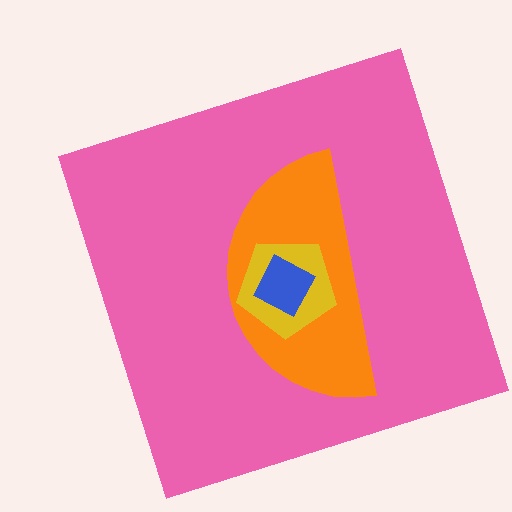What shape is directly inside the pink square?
The orange semicircle.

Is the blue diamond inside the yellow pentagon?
Yes.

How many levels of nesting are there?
4.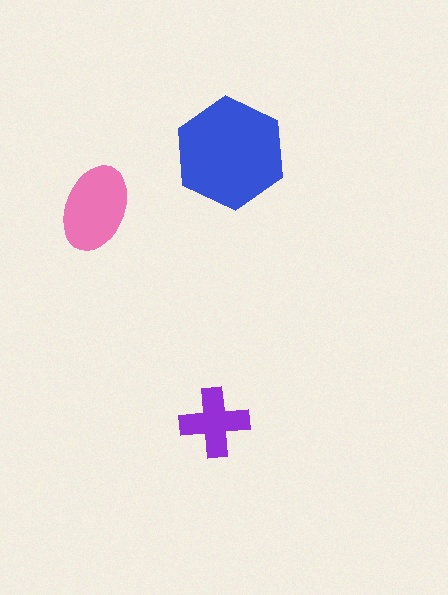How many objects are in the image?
There are 3 objects in the image.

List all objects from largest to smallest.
The blue hexagon, the pink ellipse, the purple cross.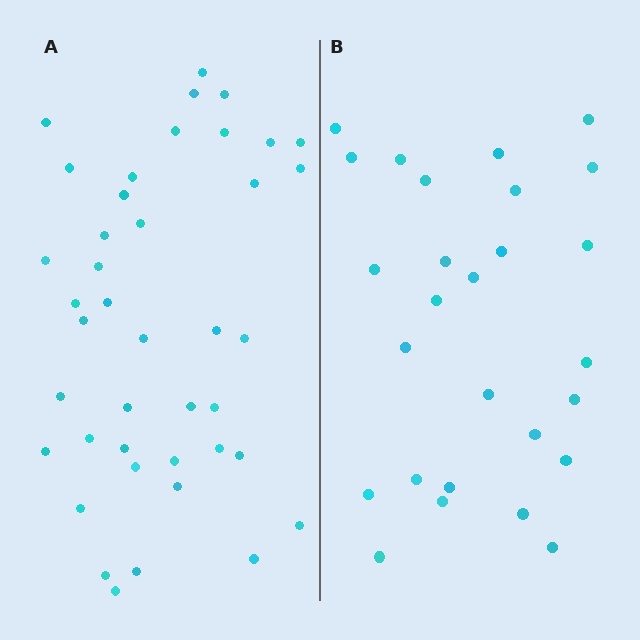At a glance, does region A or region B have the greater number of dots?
Region A (the left region) has more dots.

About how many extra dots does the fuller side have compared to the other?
Region A has approximately 15 more dots than region B.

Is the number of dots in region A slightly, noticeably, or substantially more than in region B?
Region A has substantially more. The ratio is roughly 1.5 to 1.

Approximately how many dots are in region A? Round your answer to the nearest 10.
About 40 dots. (The exact count is 41, which rounds to 40.)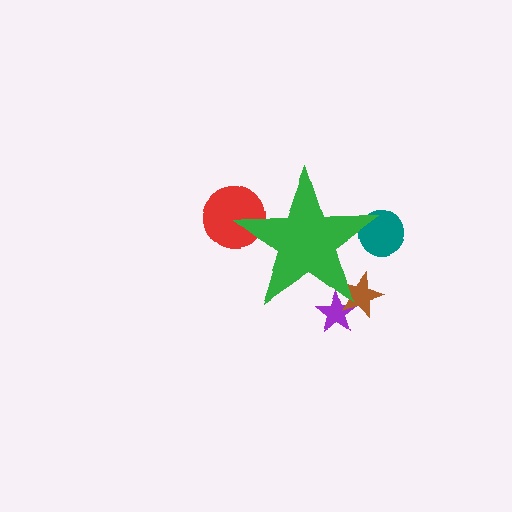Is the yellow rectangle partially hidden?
Yes, the yellow rectangle is partially hidden behind the green star.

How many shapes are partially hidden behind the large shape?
5 shapes are partially hidden.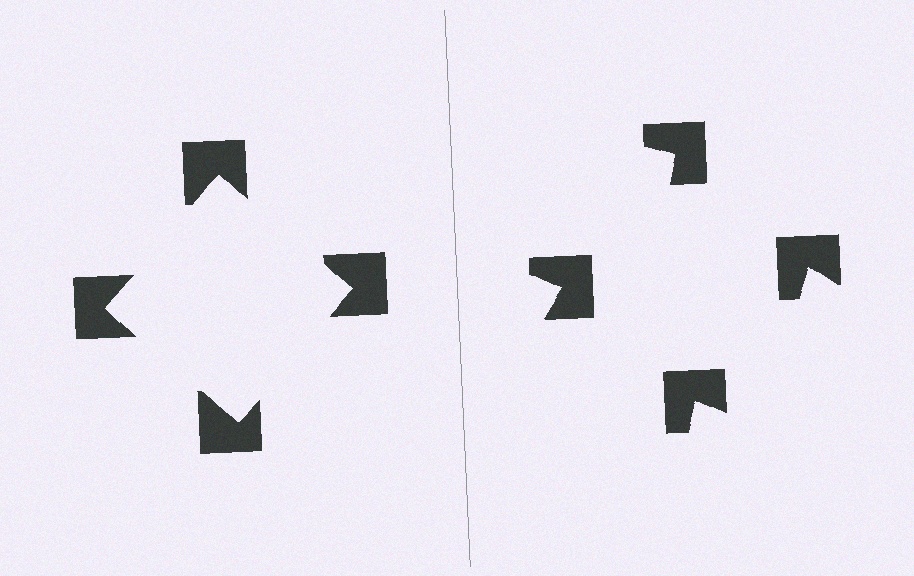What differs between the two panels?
The notched squares are positioned identically on both sides; only the wedge orientations differ. On the left they align to a square; on the right they are misaligned.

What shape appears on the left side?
An illusory square.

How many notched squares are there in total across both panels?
8 — 4 on each side.